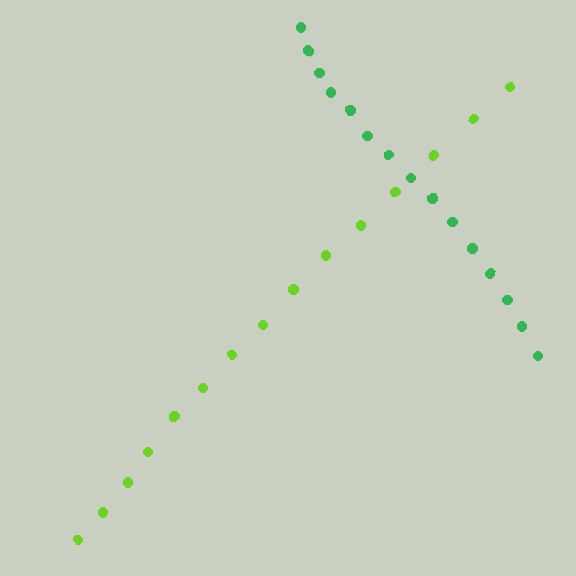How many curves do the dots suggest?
There are 2 distinct paths.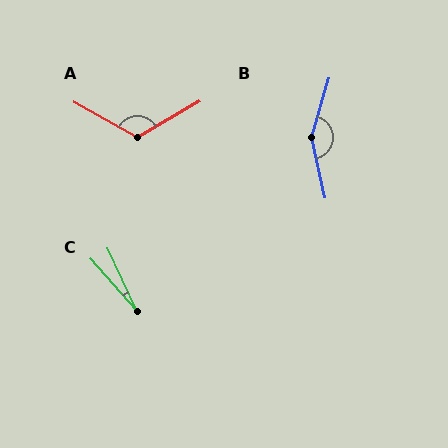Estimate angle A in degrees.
Approximately 120 degrees.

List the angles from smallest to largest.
C (17°), A (120°), B (150°).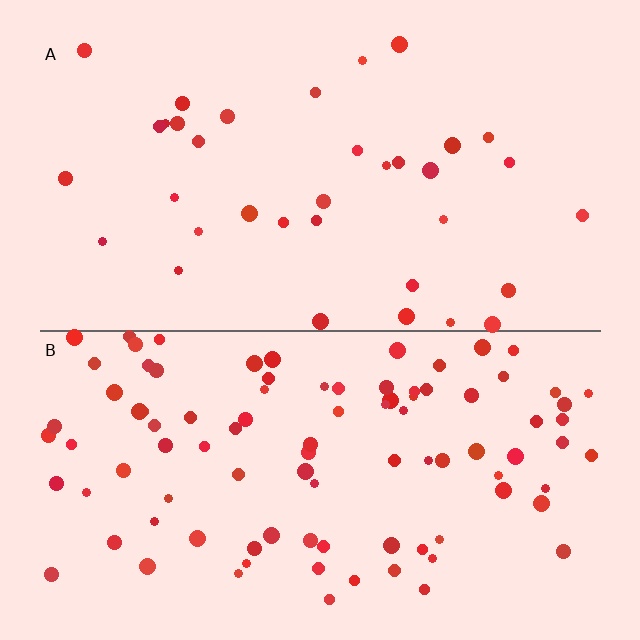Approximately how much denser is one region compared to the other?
Approximately 2.7× — region B over region A.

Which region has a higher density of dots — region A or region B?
B (the bottom).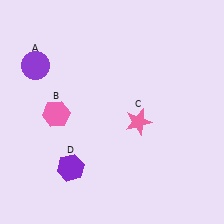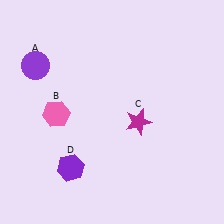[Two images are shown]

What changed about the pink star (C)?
In Image 1, C is pink. In Image 2, it changed to magenta.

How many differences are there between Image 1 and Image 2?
There is 1 difference between the two images.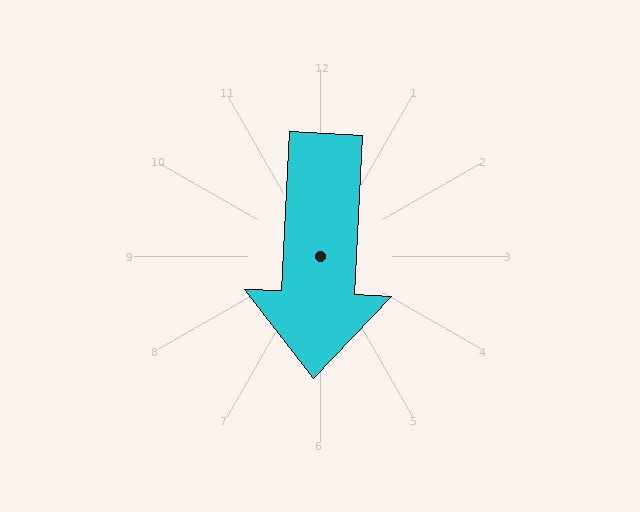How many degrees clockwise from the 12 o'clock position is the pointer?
Approximately 183 degrees.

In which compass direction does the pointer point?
South.